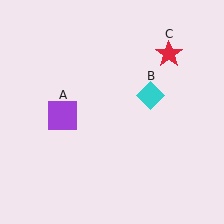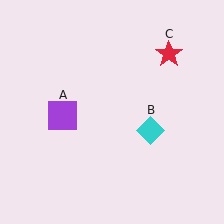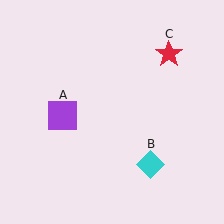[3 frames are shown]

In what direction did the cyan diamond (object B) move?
The cyan diamond (object B) moved down.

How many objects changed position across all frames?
1 object changed position: cyan diamond (object B).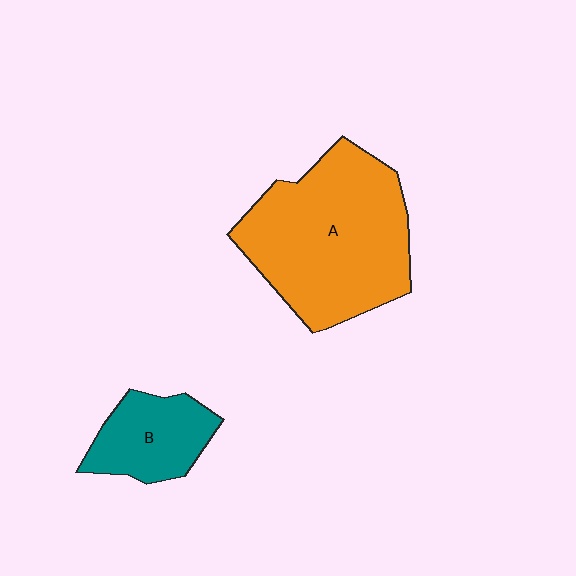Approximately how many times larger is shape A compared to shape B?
Approximately 2.5 times.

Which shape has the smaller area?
Shape B (teal).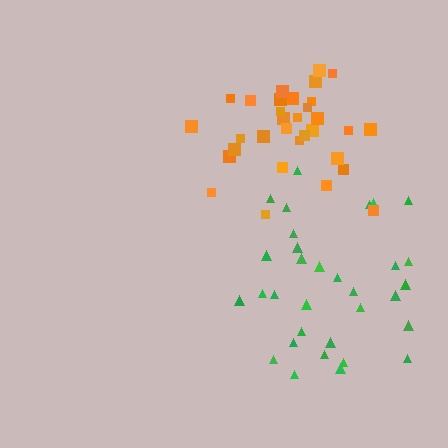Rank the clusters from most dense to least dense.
orange, green.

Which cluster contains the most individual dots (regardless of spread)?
Green (32).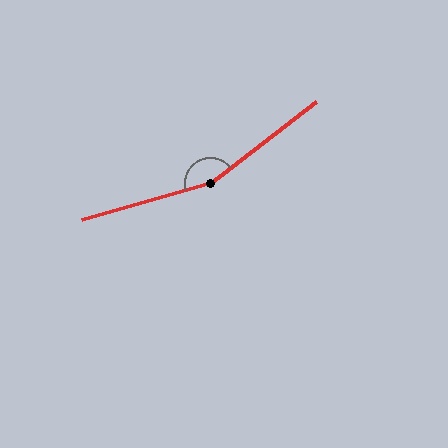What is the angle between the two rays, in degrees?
Approximately 158 degrees.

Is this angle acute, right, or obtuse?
It is obtuse.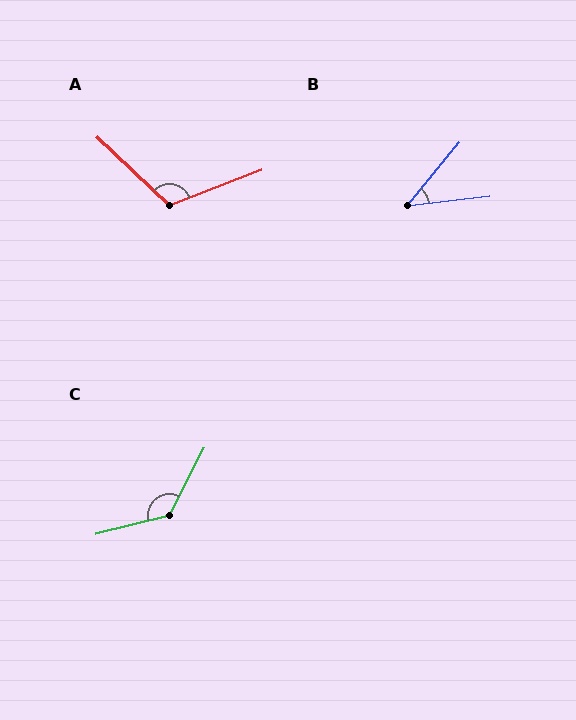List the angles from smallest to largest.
B (44°), A (116°), C (131°).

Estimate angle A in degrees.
Approximately 116 degrees.